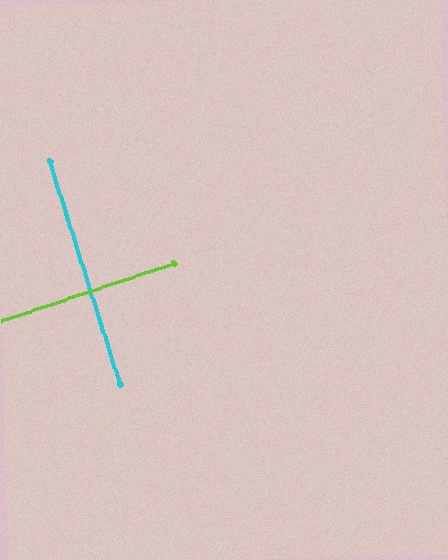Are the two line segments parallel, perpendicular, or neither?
Perpendicular — they meet at approximately 89°.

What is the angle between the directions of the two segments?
Approximately 89 degrees.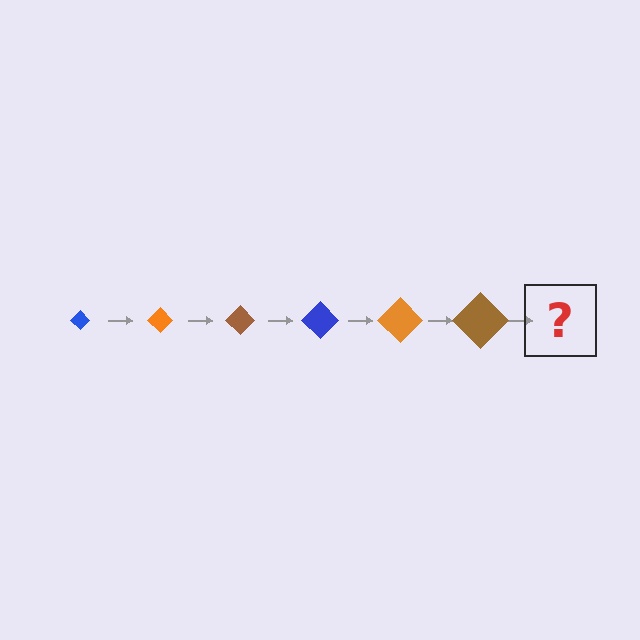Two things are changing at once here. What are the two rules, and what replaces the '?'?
The two rules are that the diamond grows larger each step and the color cycles through blue, orange, and brown. The '?' should be a blue diamond, larger than the previous one.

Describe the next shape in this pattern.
It should be a blue diamond, larger than the previous one.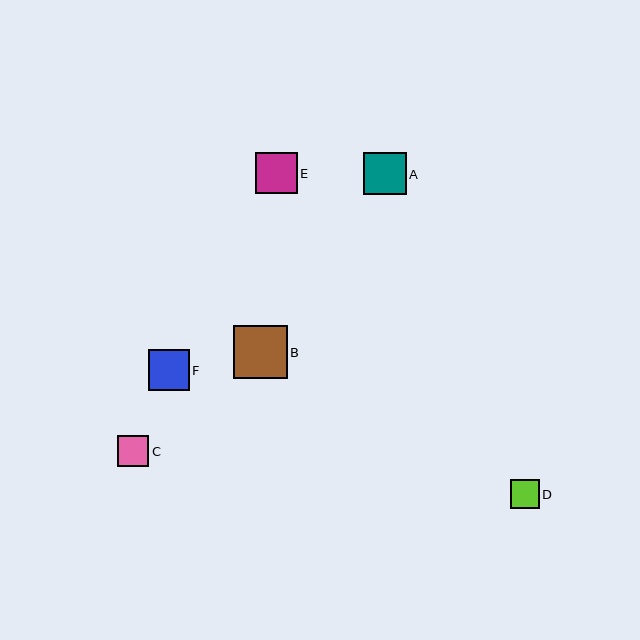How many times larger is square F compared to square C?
Square F is approximately 1.3 times the size of square C.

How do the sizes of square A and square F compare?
Square A and square F are approximately the same size.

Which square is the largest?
Square B is the largest with a size of approximately 54 pixels.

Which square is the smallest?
Square D is the smallest with a size of approximately 29 pixels.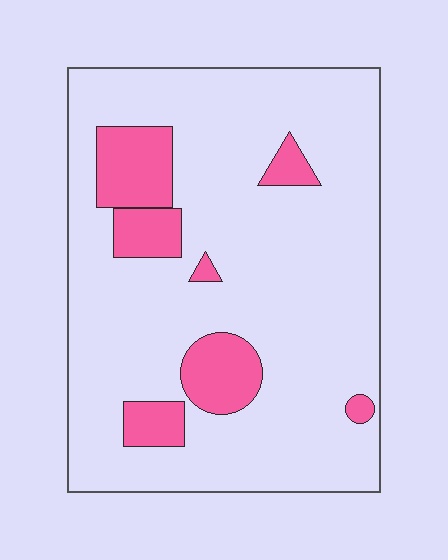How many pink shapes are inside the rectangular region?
7.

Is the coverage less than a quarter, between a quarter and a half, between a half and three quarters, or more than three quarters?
Less than a quarter.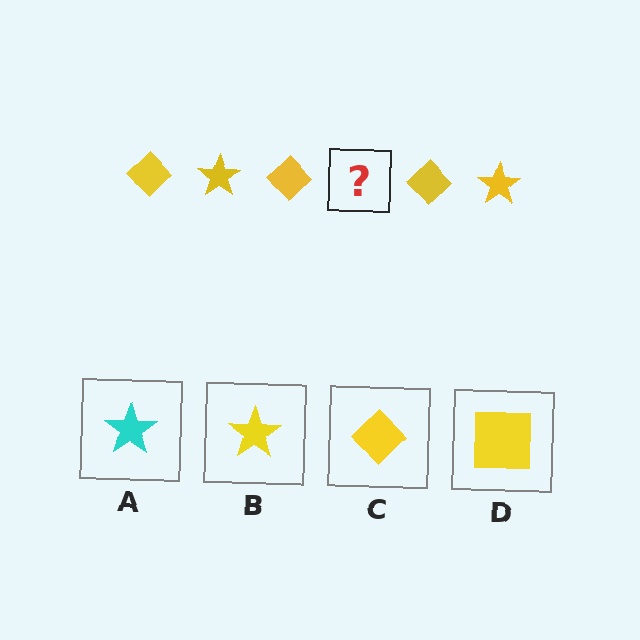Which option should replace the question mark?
Option B.